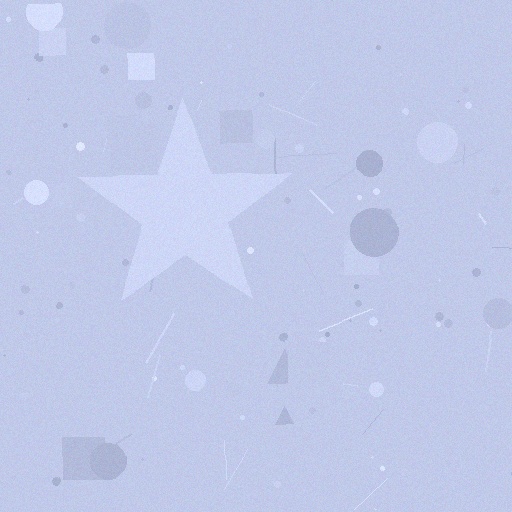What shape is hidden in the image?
A star is hidden in the image.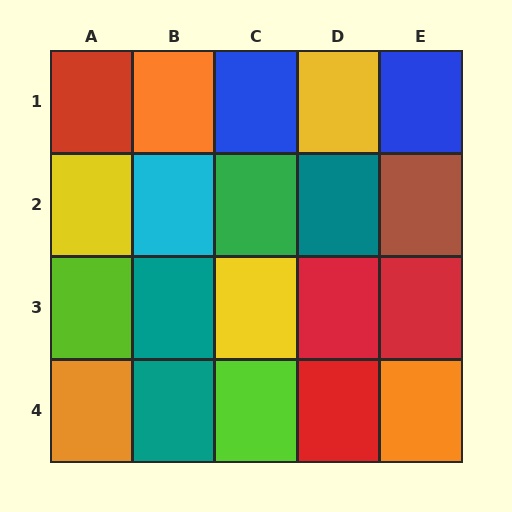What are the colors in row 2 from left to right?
Yellow, cyan, green, teal, brown.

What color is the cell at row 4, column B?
Teal.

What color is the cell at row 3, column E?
Red.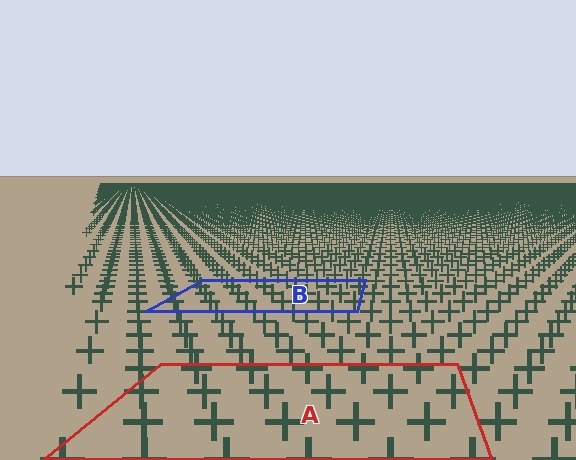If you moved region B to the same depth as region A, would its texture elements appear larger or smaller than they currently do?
They would appear larger. At a closer depth, the same texture elements are projected at a bigger on-screen size.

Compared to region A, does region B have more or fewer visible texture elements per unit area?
Region B has more texture elements per unit area — they are packed more densely because it is farther away.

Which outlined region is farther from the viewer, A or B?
Region B is farther from the viewer — the texture elements inside it appear smaller and more densely packed.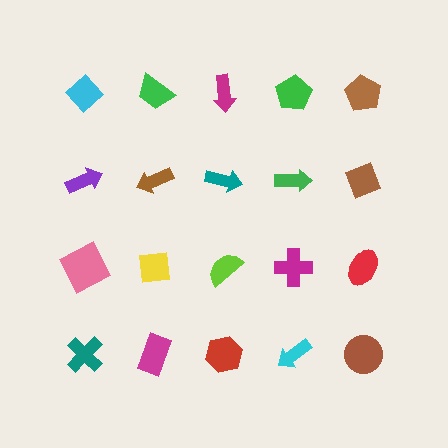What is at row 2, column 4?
A green arrow.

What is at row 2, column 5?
A brown diamond.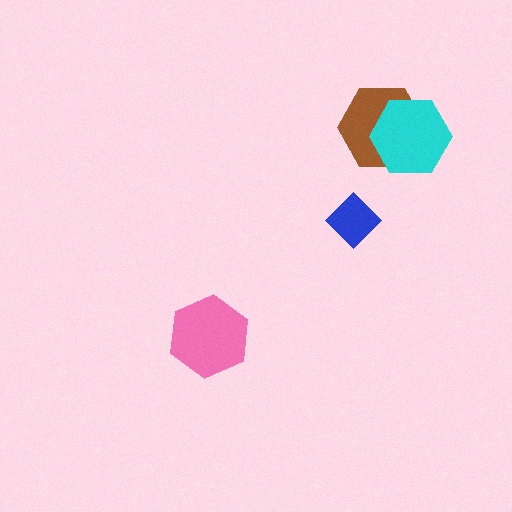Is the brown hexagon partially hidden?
Yes, it is partially covered by another shape.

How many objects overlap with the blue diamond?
0 objects overlap with the blue diamond.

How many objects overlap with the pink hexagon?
0 objects overlap with the pink hexagon.